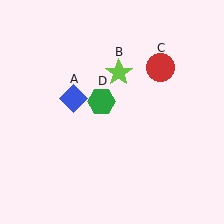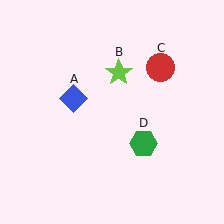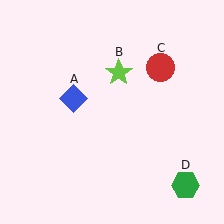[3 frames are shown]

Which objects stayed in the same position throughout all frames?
Blue diamond (object A) and lime star (object B) and red circle (object C) remained stationary.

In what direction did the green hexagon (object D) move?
The green hexagon (object D) moved down and to the right.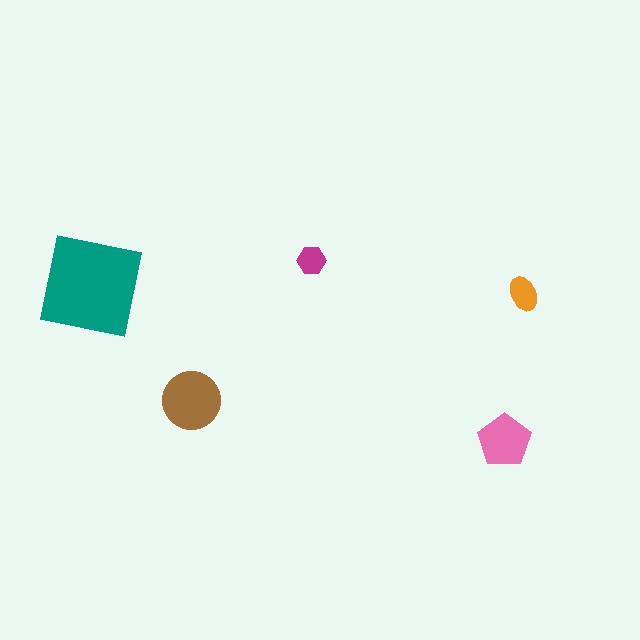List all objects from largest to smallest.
The teal square, the brown circle, the pink pentagon, the orange ellipse, the magenta hexagon.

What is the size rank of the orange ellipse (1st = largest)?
4th.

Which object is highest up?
The magenta hexagon is topmost.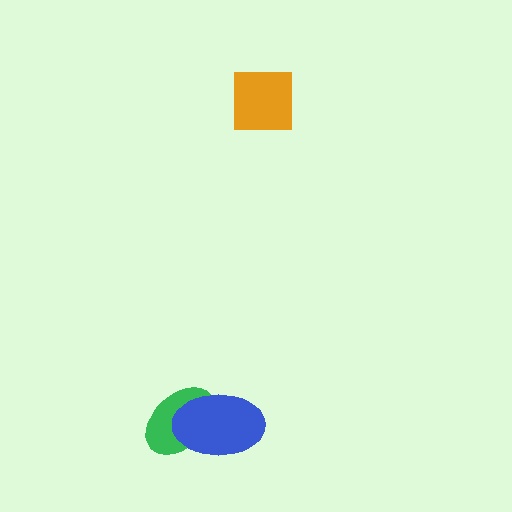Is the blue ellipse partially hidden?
No, no other shape covers it.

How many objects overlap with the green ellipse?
1 object overlaps with the green ellipse.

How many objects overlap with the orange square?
0 objects overlap with the orange square.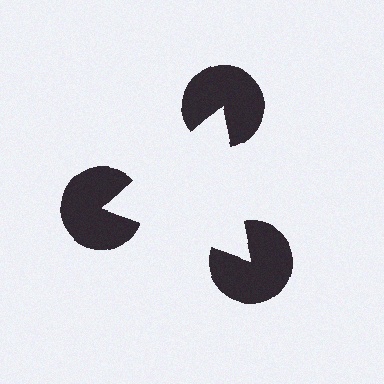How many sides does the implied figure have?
3 sides.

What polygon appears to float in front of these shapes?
An illusory triangle — its edges are inferred from the aligned wedge cuts in the pac-man discs, not physically drawn.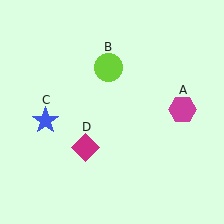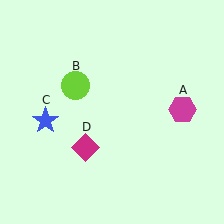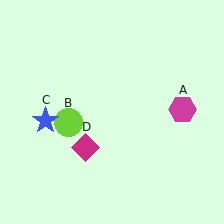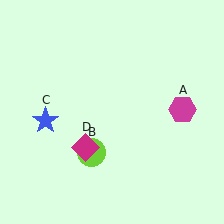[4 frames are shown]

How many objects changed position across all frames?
1 object changed position: lime circle (object B).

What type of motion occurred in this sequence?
The lime circle (object B) rotated counterclockwise around the center of the scene.